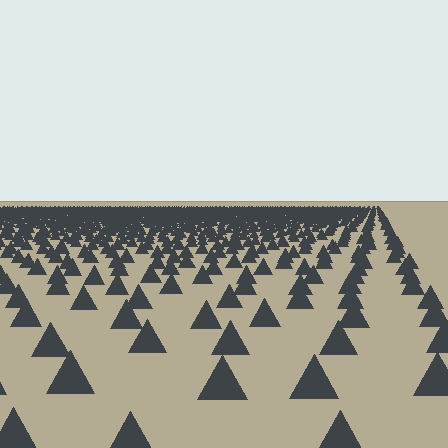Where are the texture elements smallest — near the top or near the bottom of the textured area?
Near the top.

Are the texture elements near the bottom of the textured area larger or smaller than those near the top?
Larger. Near the bottom, elements are closer to the viewer and appear at a bigger on-screen size.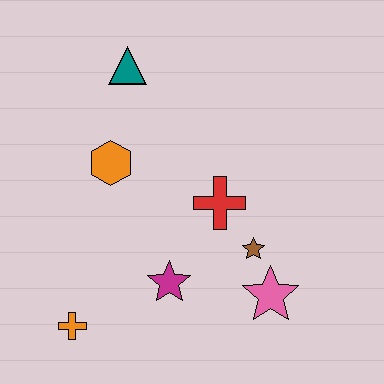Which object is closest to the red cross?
The brown star is closest to the red cross.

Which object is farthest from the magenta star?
The teal triangle is farthest from the magenta star.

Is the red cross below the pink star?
No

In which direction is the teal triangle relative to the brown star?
The teal triangle is above the brown star.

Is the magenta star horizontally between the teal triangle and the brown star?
Yes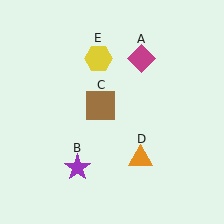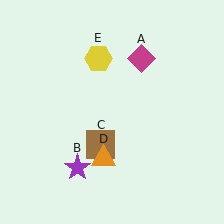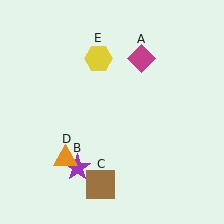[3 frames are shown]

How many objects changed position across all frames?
2 objects changed position: brown square (object C), orange triangle (object D).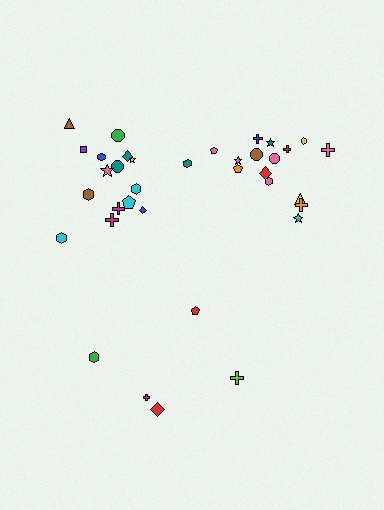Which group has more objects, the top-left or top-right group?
The top-right group.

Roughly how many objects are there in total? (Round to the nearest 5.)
Roughly 40 objects in total.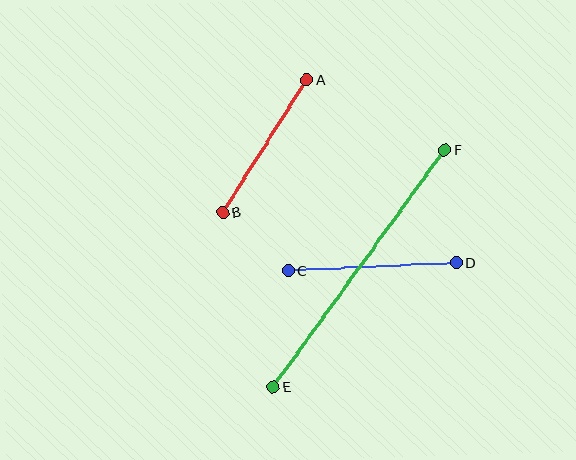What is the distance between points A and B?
The distance is approximately 156 pixels.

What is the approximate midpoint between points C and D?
The midpoint is at approximately (372, 267) pixels.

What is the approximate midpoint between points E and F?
The midpoint is at approximately (359, 269) pixels.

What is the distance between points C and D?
The distance is approximately 168 pixels.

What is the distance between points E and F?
The distance is approximately 292 pixels.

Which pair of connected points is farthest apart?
Points E and F are farthest apart.